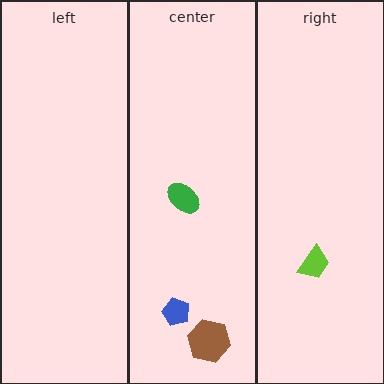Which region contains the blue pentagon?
The center region.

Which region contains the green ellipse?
The center region.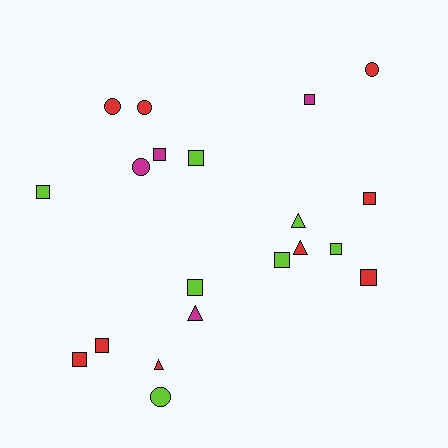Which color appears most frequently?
Red, with 9 objects.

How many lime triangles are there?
There is 1 lime triangle.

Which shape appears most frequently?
Square, with 11 objects.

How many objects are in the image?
There are 20 objects.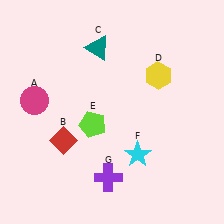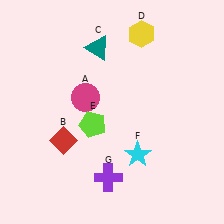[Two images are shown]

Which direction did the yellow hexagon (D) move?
The yellow hexagon (D) moved up.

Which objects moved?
The objects that moved are: the magenta circle (A), the yellow hexagon (D).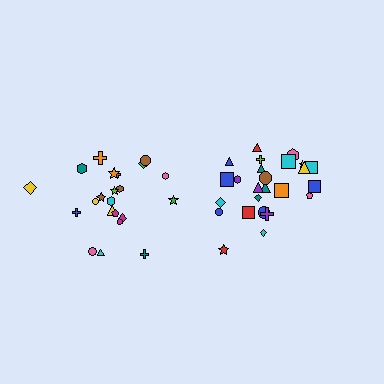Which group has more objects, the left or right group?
The right group.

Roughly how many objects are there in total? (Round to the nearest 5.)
Roughly 45 objects in total.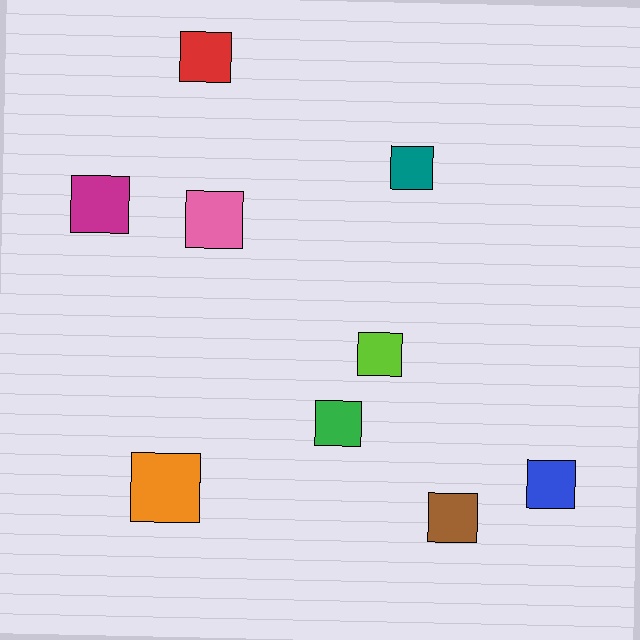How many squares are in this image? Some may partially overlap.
There are 9 squares.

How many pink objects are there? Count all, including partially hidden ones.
There is 1 pink object.